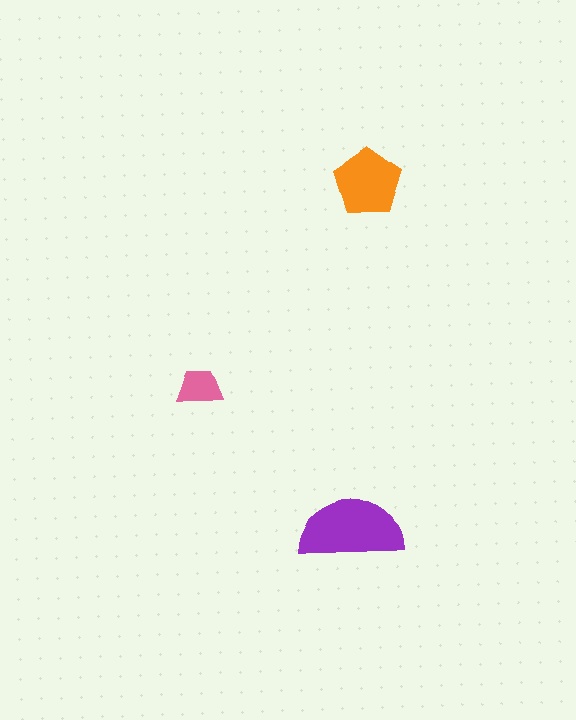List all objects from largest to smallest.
The purple semicircle, the orange pentagon, the pink trapezoid.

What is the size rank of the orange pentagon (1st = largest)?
2nd.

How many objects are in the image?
There are 3 objects in the image.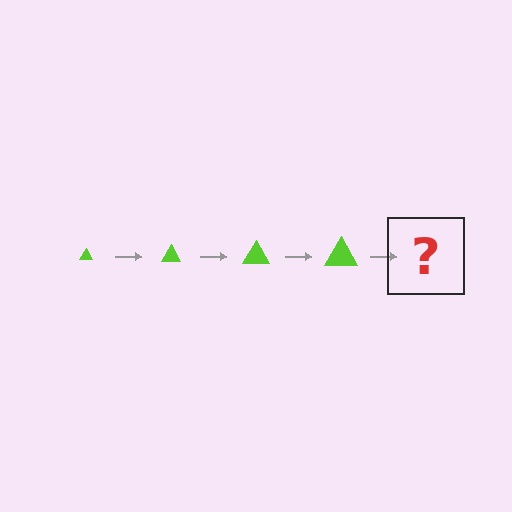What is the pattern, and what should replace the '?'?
The pattern is that the triangle gets progressively larger each step. The '?' should be a lime triangle, larger than the previous one.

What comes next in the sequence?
The next element should be a lime triangle, larger than the previous one.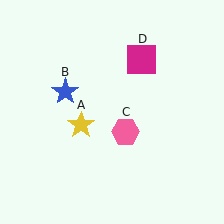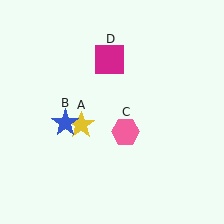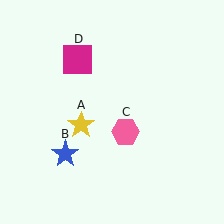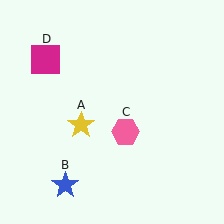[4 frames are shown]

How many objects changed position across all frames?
2 objects changed position: blue star (object B), magenta square (object D).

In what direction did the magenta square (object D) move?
The magenta square (object D) moved left.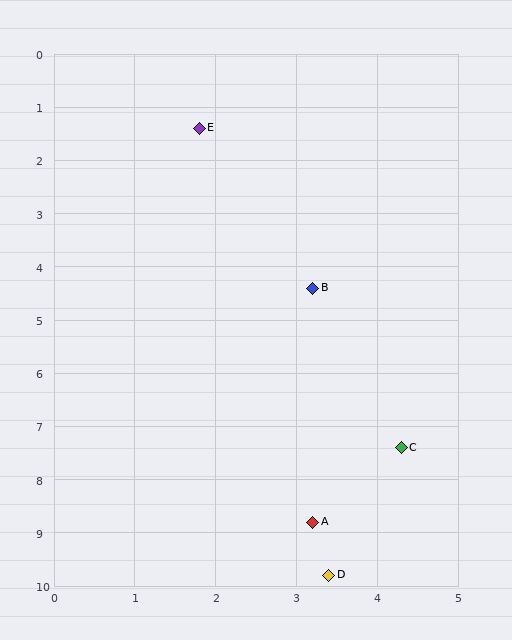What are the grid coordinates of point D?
Point D is at approximately (3.4, 9.8).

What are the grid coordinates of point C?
Point C is at approximately (4.3, 7.4).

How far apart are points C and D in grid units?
Points C and D are about 2.6 grid units apart.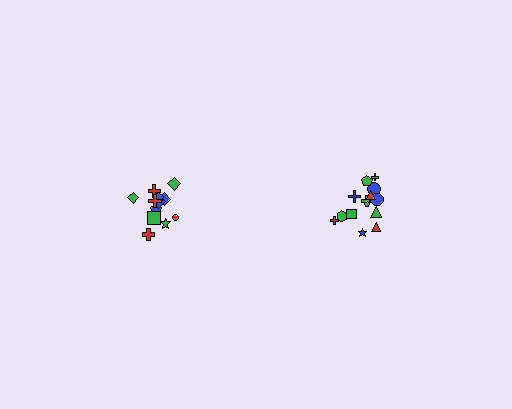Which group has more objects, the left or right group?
The right group.